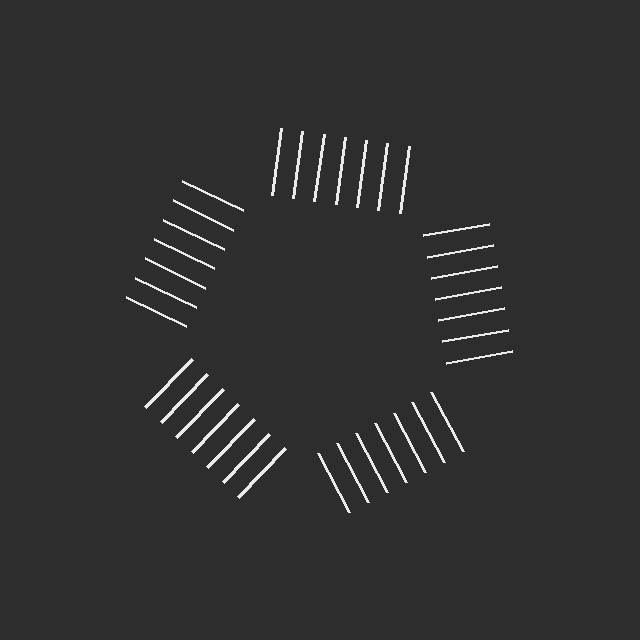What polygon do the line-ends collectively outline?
An illusory pentagon — the line segments terminate on its edges but no continuous stroke is drawn.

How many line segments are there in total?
35 — 7 along each of the 5 edges.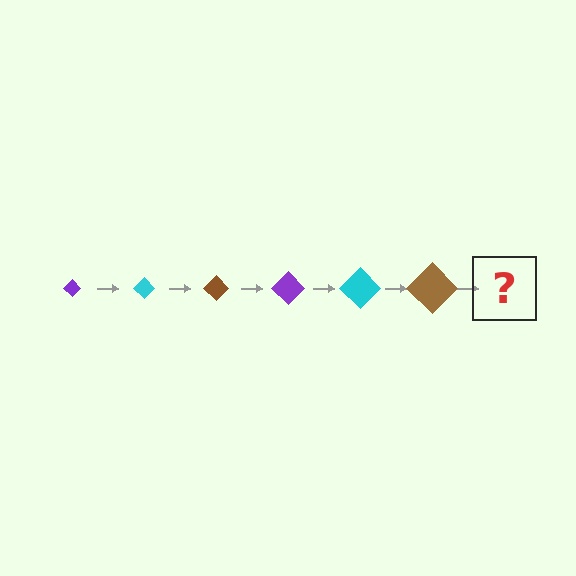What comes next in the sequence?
The next element should be a purple diamond, larger than the previous one.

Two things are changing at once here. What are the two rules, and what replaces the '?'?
The two rules are that the diamond grows larger each step and the color cycles through purple, cyan, and brown. The '?' should be a purple diamond, larger than the previous one.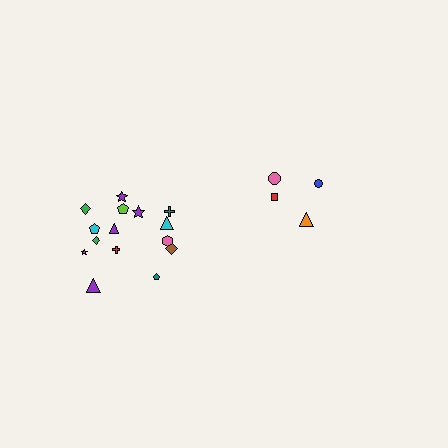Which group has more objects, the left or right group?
The left group.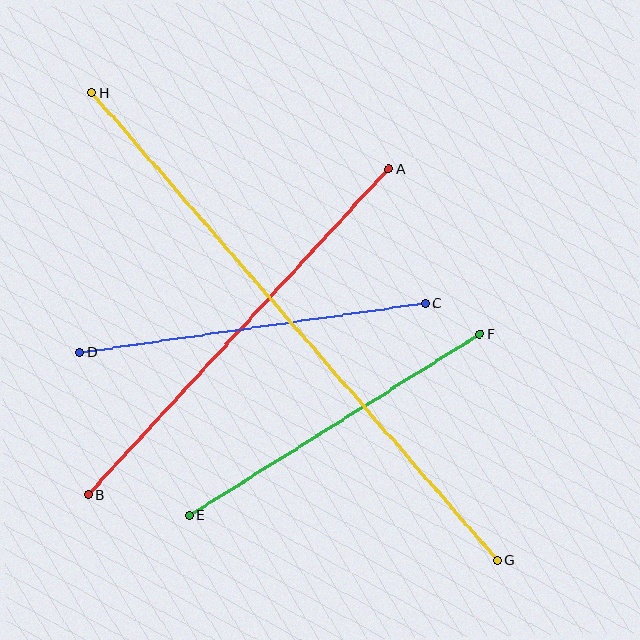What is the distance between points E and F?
The distance is approximately 342 pixels.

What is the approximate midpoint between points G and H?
The midpoint is at approximately (295, 326) pixels.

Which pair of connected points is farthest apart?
Points G and H are farthest apart.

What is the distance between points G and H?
The distance is approximately 619 pixels.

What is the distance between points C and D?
The distance is approximately 349 pixels.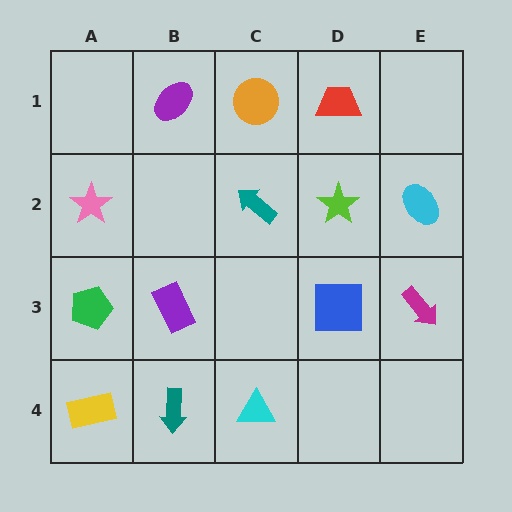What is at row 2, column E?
A cyan ellipse.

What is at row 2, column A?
A pink star.